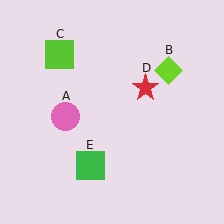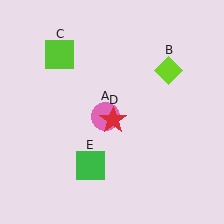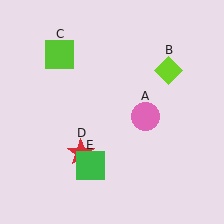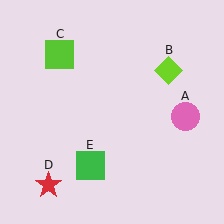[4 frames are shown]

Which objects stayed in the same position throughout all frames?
Lime diamond (object B) and lime square (object C) and green square (object E) remained stationary.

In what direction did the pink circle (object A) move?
The pink circle (object A) moved right.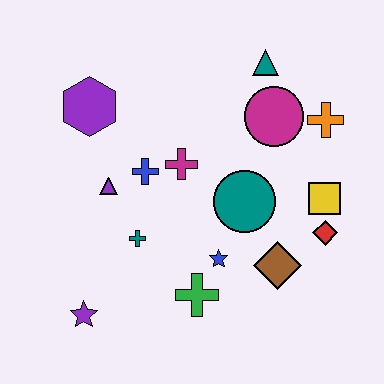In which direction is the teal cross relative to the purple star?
The teal cross is above the purple star.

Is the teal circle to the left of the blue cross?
No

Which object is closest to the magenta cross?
The blue cross is closest to the magenta cross.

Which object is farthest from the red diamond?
The purple hexagon is farthest from the red diamond.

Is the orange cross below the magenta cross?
No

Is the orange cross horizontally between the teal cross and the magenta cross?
No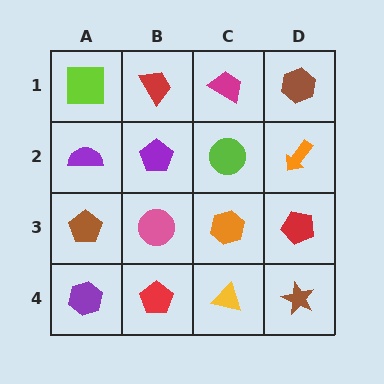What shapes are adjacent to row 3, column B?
A purple pentagon (row 2, column B), a red pentagon (row 4, column B), a brown pentagon (row 3, column A), an orange hexagon (row 3, column C).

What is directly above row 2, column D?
A brown hexagon.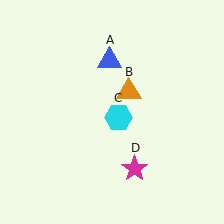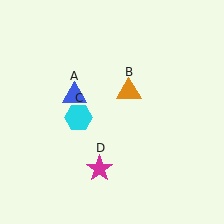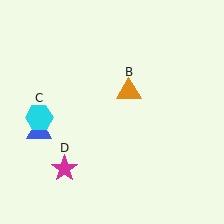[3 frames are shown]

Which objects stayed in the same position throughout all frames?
Orange triangle (object B) remained stationary.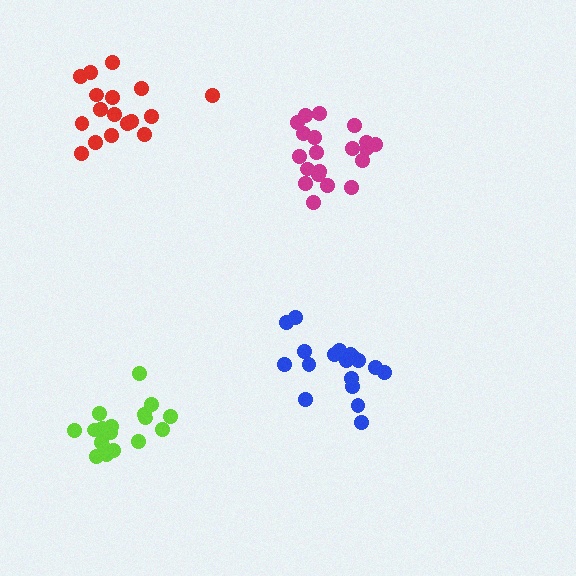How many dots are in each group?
Group 1: 20 dots, Group 2: 18 dots, Group 3: 18 dots, Group 4: 17 dots (73 total).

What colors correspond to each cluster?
The clusters are colored: magenta, blue, lime, red.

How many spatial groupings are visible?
There are 4 spatial groupings.